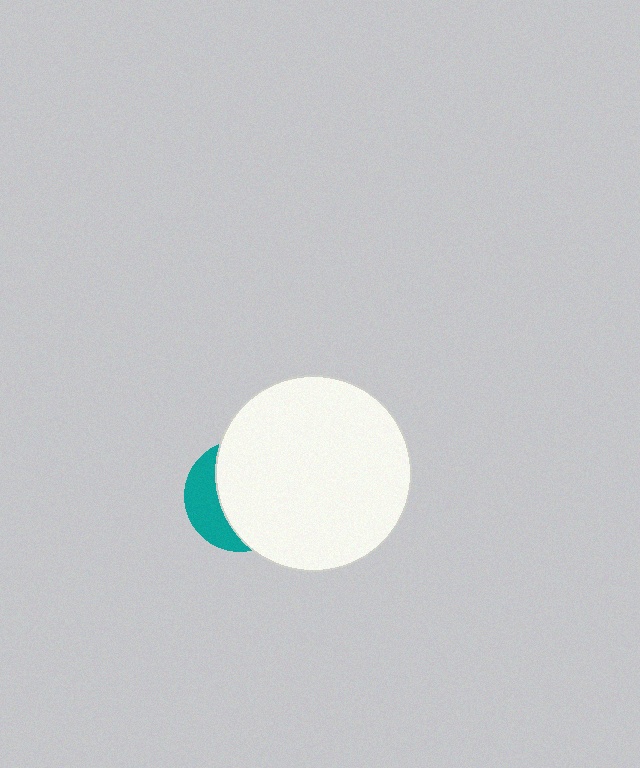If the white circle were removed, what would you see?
You would see the complete teal circle.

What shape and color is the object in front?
The object in front is a white circle.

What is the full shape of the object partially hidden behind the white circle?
The partially hidden object is a teal circle.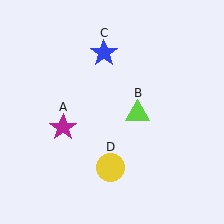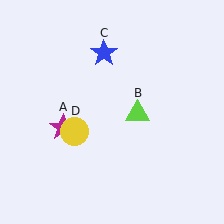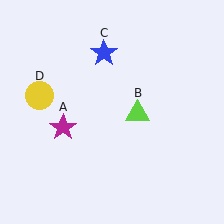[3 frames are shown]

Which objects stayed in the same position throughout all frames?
Magenta star (object A) and lime triangle (object B) and blue star (object C) remained stationary.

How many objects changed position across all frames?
1 object changed position: yellow circle (object D).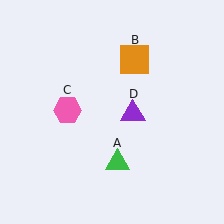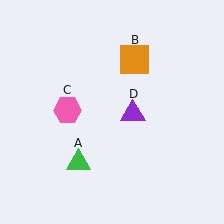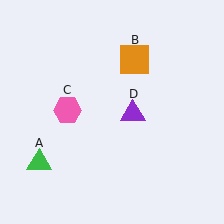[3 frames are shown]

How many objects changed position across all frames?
1 object changed position: green triangle (object A).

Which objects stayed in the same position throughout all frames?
Orange square (object B) and pink hexagon (object C) and purple triangle (object D) remained stationary.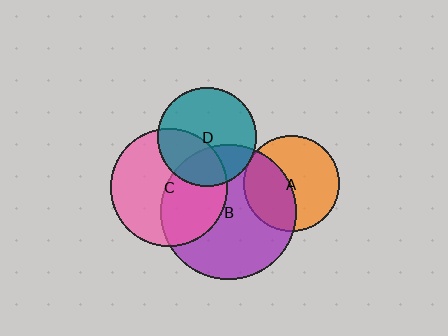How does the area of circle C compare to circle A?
Approximately 1.5 times.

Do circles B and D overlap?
Yes.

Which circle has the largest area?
Circle B (purple).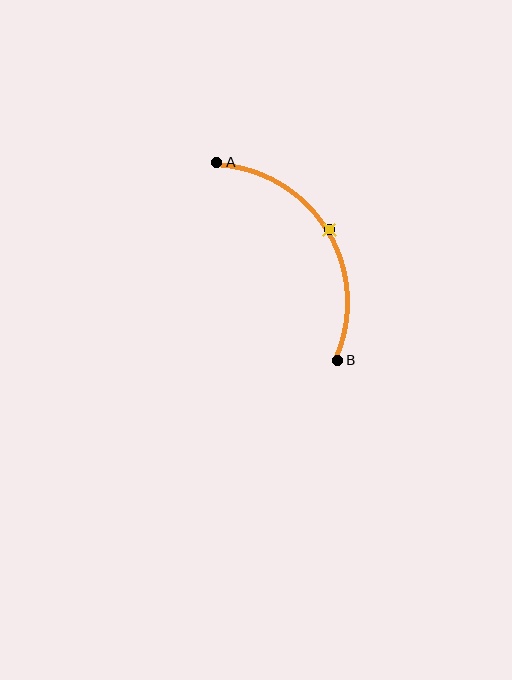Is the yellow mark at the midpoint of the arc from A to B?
Yes. The yellow mark lies on the arc at equal arc-length from both A and B — it is the arc midpoint.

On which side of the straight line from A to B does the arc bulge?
The arc bulges to the right of the straight line connecting A and B.